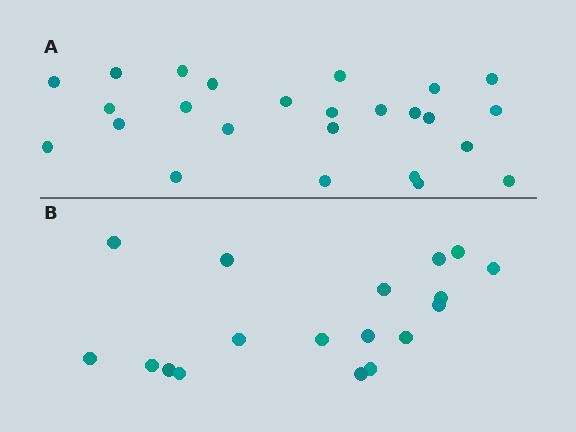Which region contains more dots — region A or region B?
Region A (the top region) has more dots.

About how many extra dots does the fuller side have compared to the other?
Region A has roughly 8 or so more dots than region B.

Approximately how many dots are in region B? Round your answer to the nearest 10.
About 20 dots. (The exact count is 18, which rounds to 20.)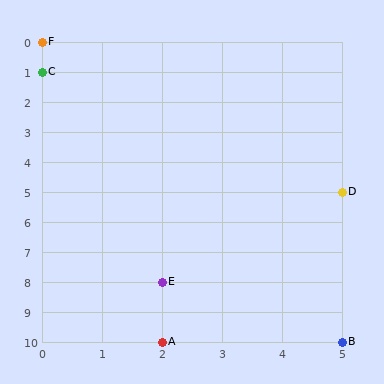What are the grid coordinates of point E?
Point E is at grid coordinates (2, 8).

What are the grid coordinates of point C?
Point C is at grid coordinates (0, 1).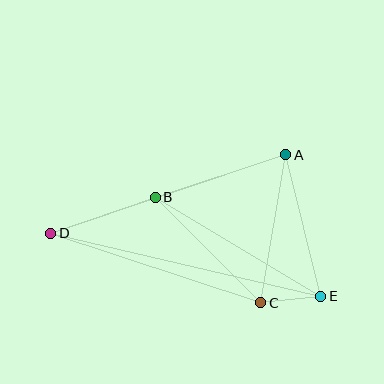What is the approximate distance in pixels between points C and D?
The distance between C and D is approximately 221 pixels.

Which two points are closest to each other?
Points C and E are closest to each other.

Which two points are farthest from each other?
Points D and E are farthest from each other.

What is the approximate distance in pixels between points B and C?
The distance between B and C is approximately 149 pixels.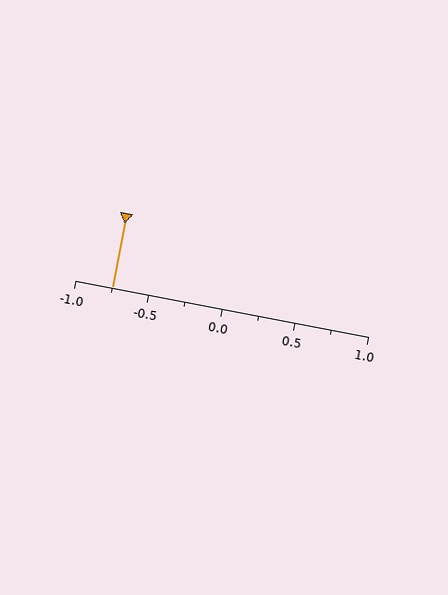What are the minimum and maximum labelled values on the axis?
The axis runs from -1.0 to 1.0.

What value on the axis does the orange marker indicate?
The marker indicates approximately -0.75.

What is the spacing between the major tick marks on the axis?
The major ticks are spaced 0.5 apart.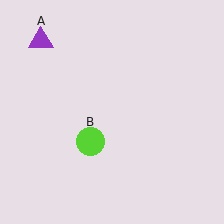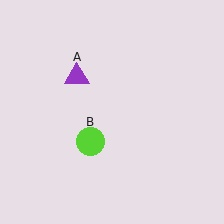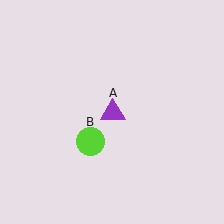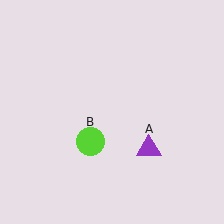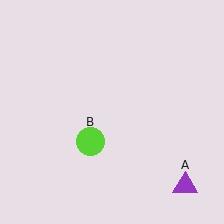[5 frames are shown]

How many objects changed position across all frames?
1 object changed position: purple triangle (object A).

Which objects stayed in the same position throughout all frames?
Lime circle (object B) remained stationary.